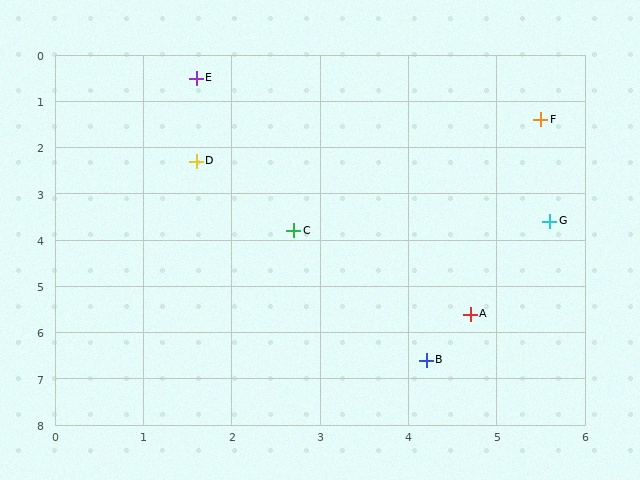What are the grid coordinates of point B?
Point B is at approximately (4.2, 6.6).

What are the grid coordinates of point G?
Point G is at approximately (5.6, 3.6).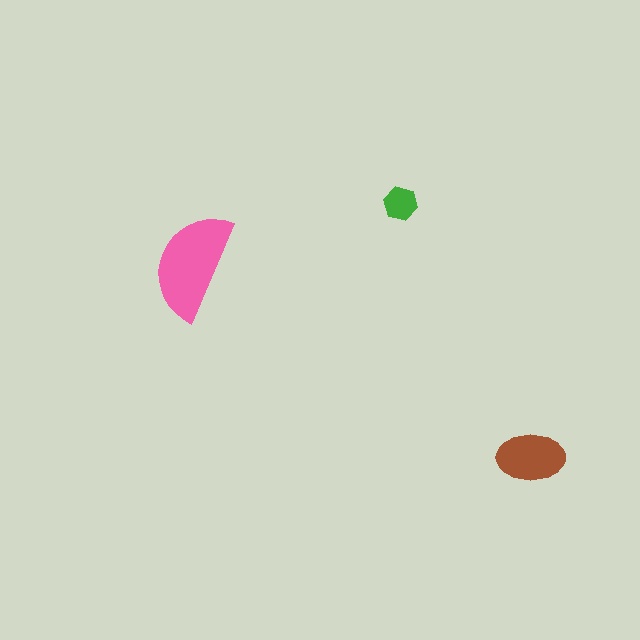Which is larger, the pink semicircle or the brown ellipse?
The pink semicircle.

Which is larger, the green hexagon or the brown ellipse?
The brown ellipse.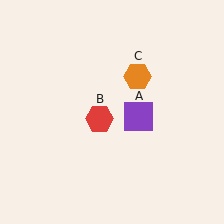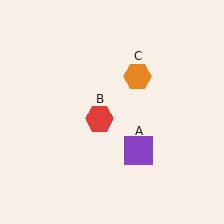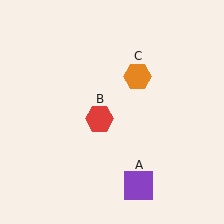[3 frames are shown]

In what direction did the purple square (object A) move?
The purple square (object A) moved down.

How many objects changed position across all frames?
1 object changed position: purple square (object A).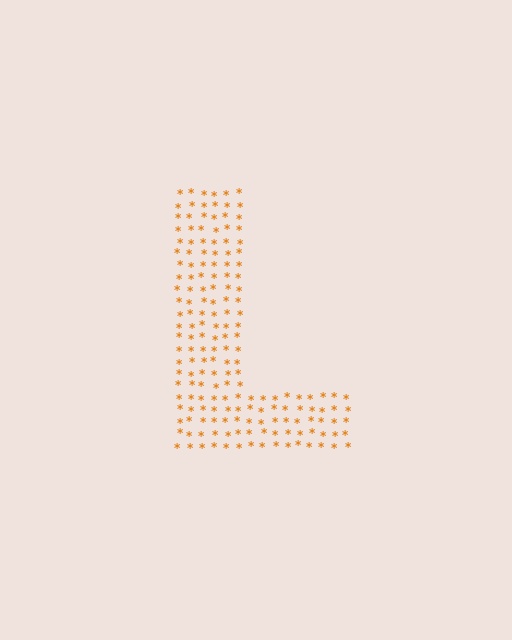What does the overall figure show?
The overall figure shows the letter L.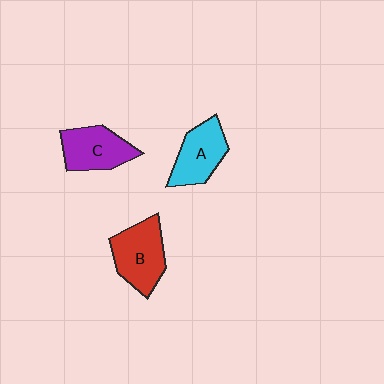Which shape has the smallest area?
Shape A (cyan).